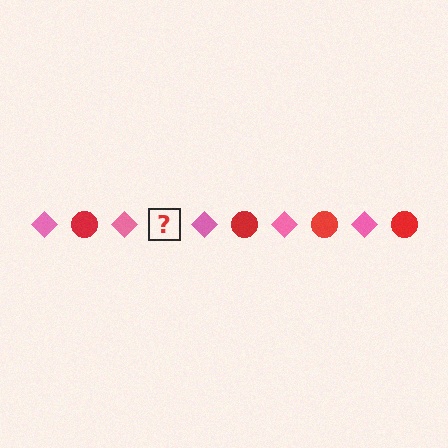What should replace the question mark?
The question mark should be replaced with a red circle.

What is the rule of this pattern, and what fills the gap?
The rule is that the pattern alternates between pink diamond and red circle. The gap should be filled with a red circle.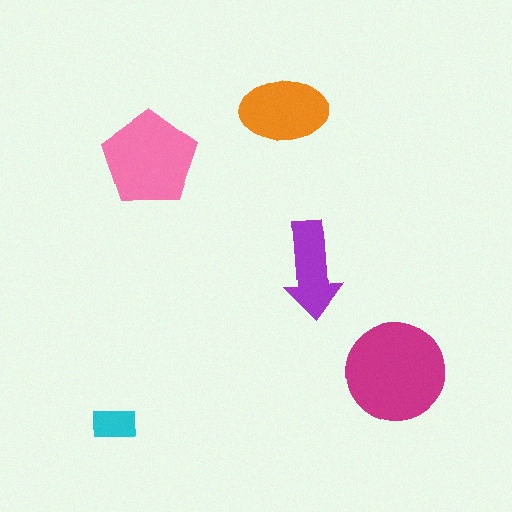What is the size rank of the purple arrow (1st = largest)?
4th.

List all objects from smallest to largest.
The cyan rectangle, the purple arrow, the orange ellipse, the pink pentagon, the magenta circle.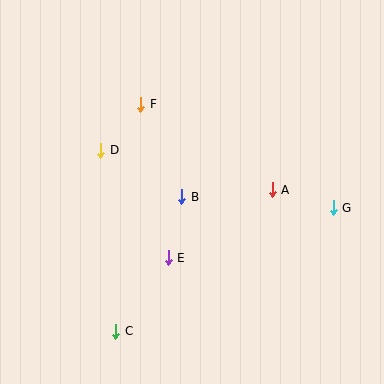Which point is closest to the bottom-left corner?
Point C is closest to the bottom-left corner.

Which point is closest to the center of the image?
Point B at (182, 197) is closest to the center.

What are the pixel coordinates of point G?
Point G is at (333, 208).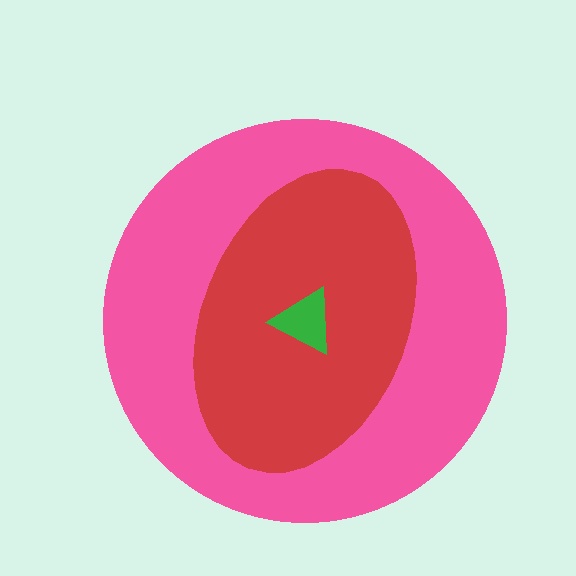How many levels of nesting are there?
3.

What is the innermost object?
The green triangle.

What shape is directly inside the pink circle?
The red ellipse.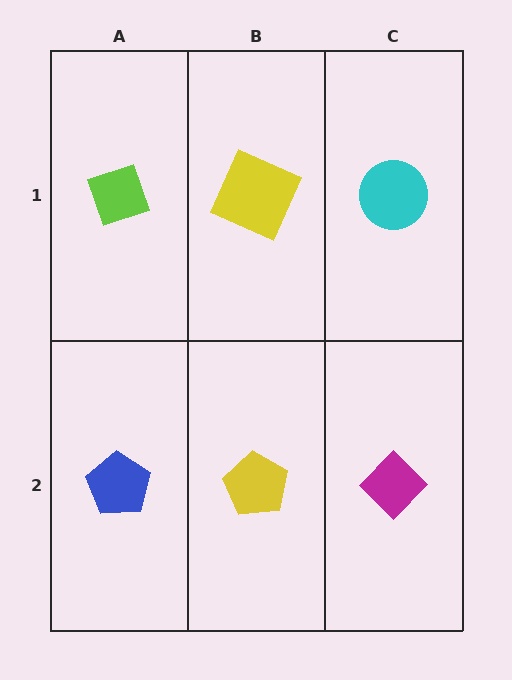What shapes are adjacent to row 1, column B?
A yellow pentagon (row 2, column B), a lime diamond (row 1, column A), a cyan circle (row 1, column C).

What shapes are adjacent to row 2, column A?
A lime diamond (row 1, column A), a yellow pentagon (row 2, column B).